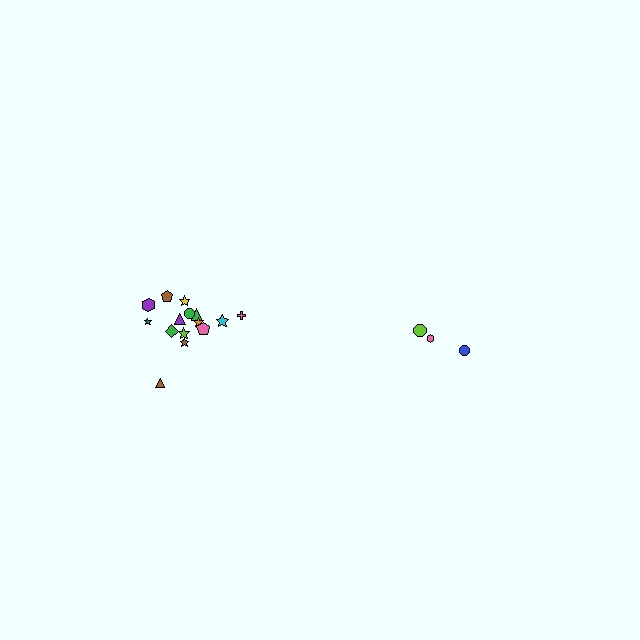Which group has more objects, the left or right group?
The left group.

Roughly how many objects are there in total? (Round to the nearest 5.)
Roughly 20 objects in total.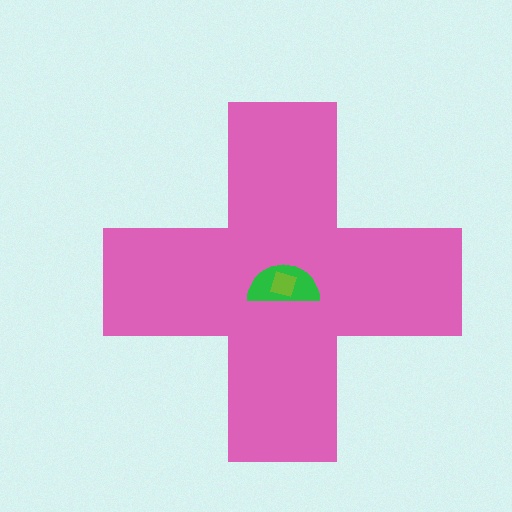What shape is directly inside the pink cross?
The green semicircle.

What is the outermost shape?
The pink cross.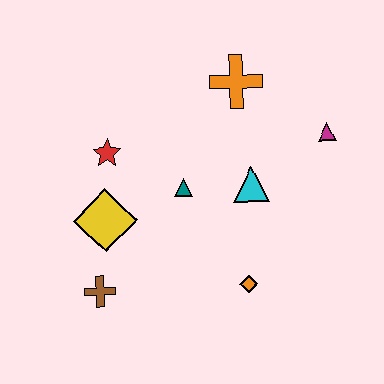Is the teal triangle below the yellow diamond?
No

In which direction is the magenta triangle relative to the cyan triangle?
The magenta triangle is to the right of the cyan triangle.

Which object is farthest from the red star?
The magenta triangle is farthest from the red star.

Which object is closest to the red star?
The yellow diamond is closest to the red star.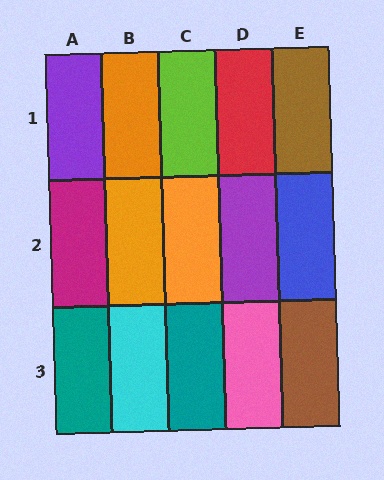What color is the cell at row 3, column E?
Brown.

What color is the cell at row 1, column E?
Brown.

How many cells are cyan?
1 cell is cyan.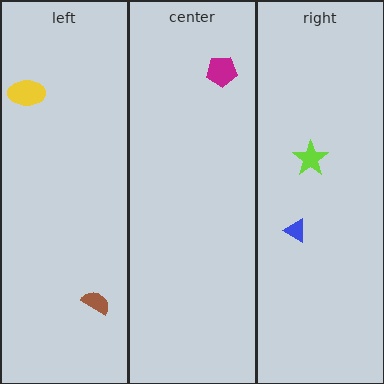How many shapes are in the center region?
1.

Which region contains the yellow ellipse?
The left region.